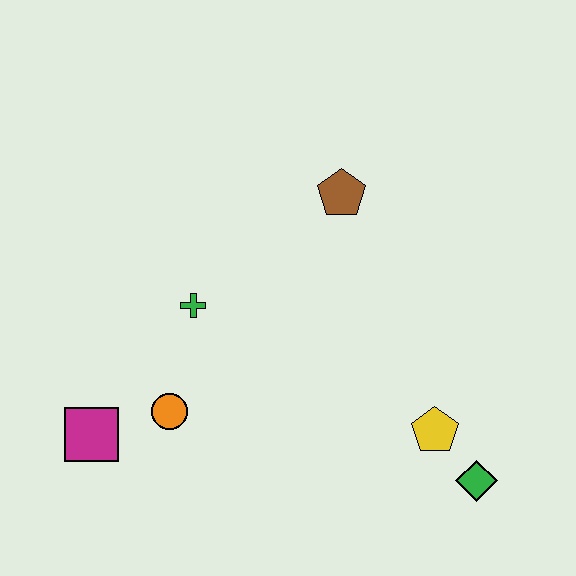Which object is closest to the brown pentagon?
The green cross is closest to the brown pentagon.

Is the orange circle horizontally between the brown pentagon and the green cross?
No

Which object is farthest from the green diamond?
The magenta square is farthest from the green diamond.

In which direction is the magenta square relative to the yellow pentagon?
The magenta square is to the left of the yellow pentagon.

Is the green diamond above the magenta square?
No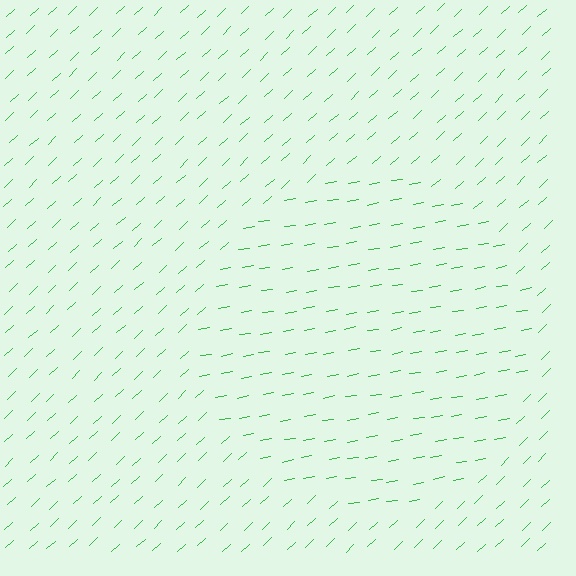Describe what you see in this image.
The image is filled with small green line segments. A circle region in the image has lines oriented differently from the surrounding lines, creating a visible texture boundary.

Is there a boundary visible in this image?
Yes, there is a texture boundary formed by a change in line orientation.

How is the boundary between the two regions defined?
The boundary is defined purely by a change in line orientation (approximately 32 degrees difference). All lines are the same color and thickness.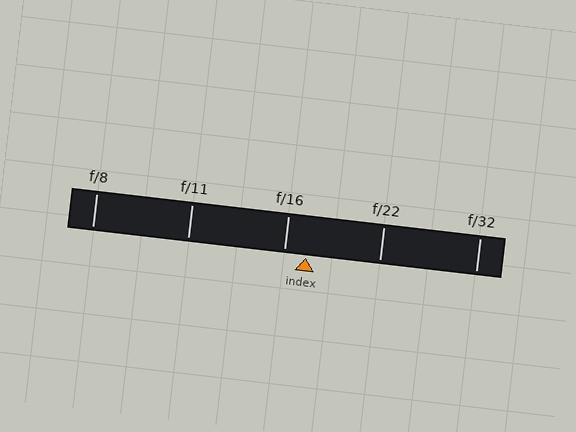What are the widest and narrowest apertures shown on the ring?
The widest aperture shown is f/8 and the narrowest is f/32.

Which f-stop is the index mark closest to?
The index mark is closest to f/16.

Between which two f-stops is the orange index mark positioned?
The index mark is between f/16 and f/22.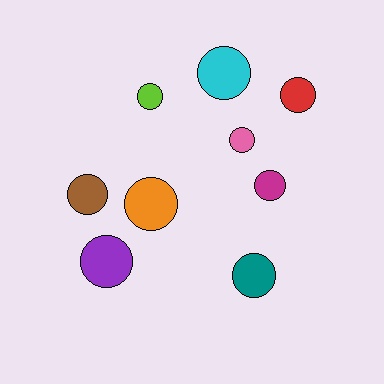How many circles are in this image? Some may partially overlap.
There are 9 circles.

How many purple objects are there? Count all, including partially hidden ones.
There is 1 purple object.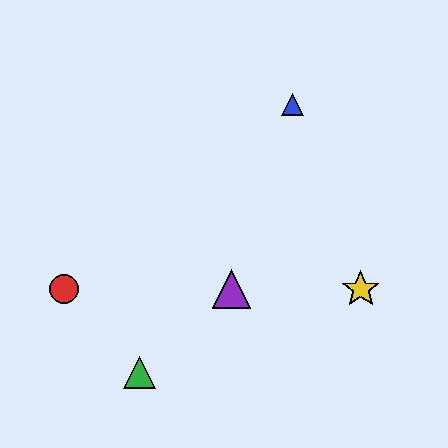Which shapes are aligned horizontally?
The red circle, the yellow star, the purple triangle are aligned horizontally.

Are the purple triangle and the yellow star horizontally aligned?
Yes, both are at y≈289.